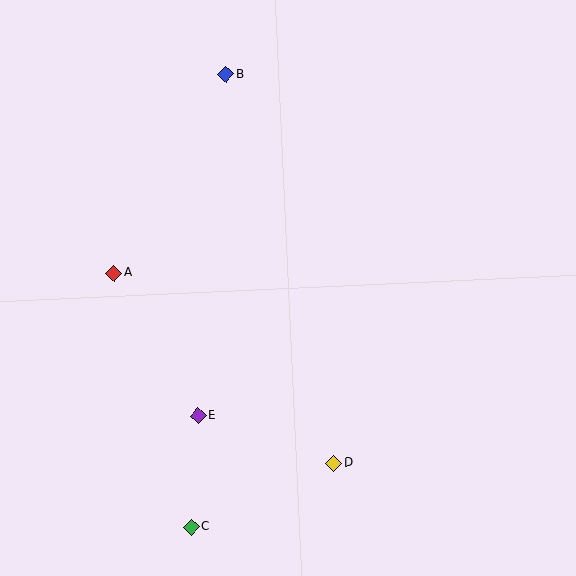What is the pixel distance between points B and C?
The distance between B and C is 454 pixels.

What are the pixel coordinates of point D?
Point D is at (334, 463).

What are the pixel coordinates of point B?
Point B is at (226, 75).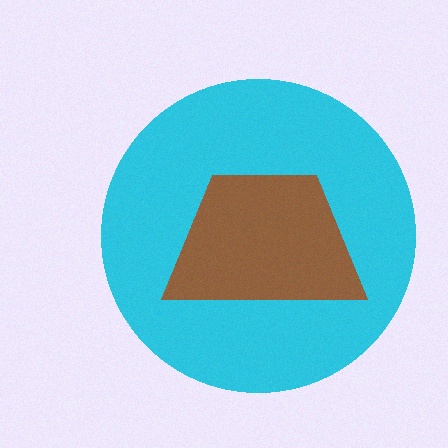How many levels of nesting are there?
2.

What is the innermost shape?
The brown trapezoid.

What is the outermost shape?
The cyan circle.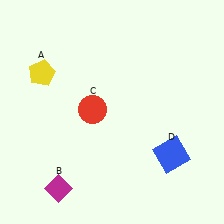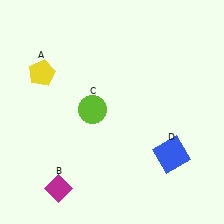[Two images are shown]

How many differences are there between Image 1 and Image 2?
There is 1 difference between the two images.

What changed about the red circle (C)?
In Image 1, C is red. In Image 2, it changed to lime.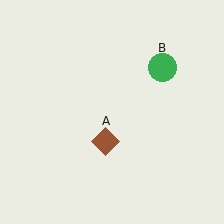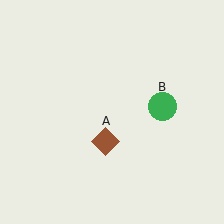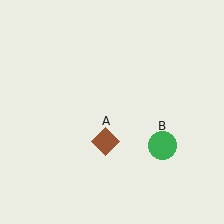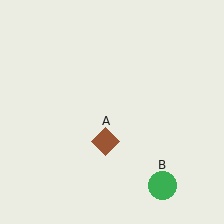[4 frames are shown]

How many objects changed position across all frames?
1 object changed position: green circle (object B).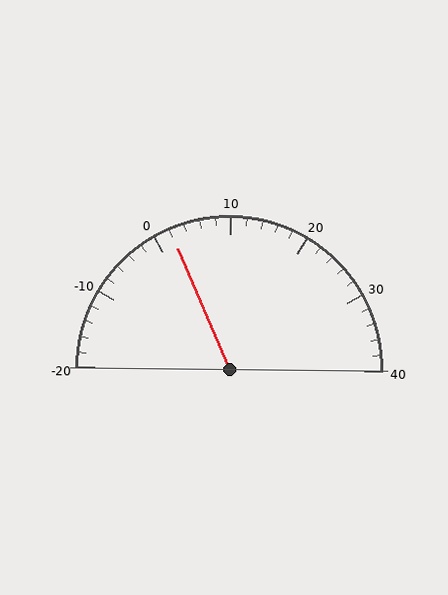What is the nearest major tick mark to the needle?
The nearest major tick mark is 0.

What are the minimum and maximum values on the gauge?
The gauge ranges from -20 to 40.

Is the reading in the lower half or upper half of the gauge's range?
The reading is in the lower half of the range (-20 to 40).